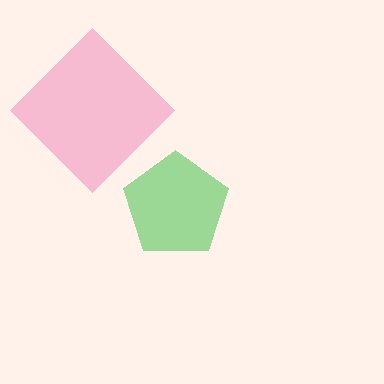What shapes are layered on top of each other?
The layered shapes are: a pink diamond, a green pentagon.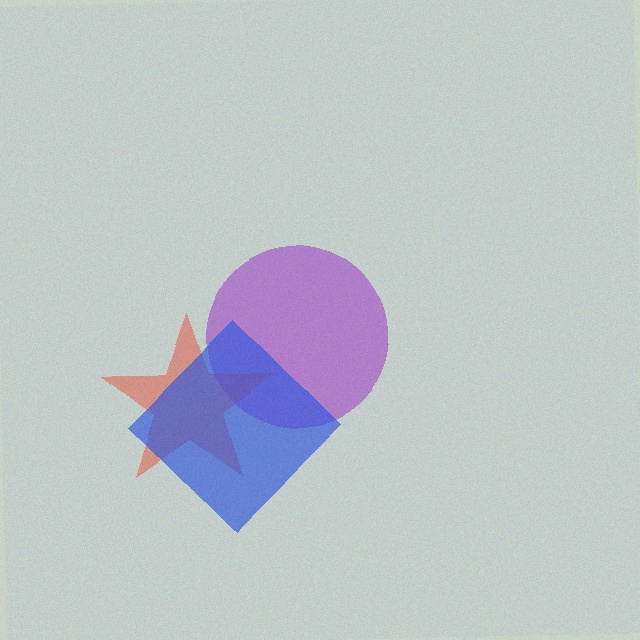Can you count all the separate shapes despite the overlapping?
Yes, there are 3 separate shapes.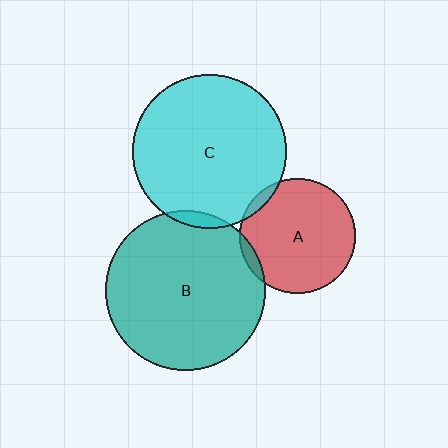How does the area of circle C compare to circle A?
Approximately 1.8 times.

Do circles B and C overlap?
Yes.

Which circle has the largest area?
Circle B (teal).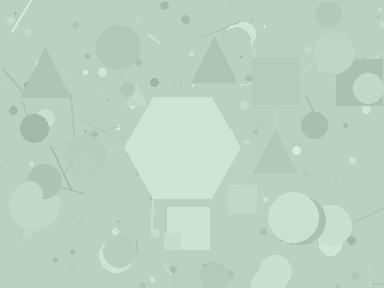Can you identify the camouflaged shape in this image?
The camouflaged shape is a hexagon.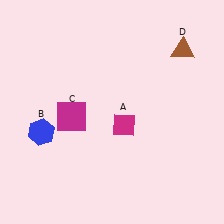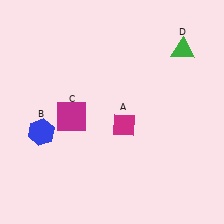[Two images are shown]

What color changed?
The triangle (D) changed from brown in Image 1 to green in Image 2.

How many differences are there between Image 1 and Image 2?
There is 1 difference between the two images.